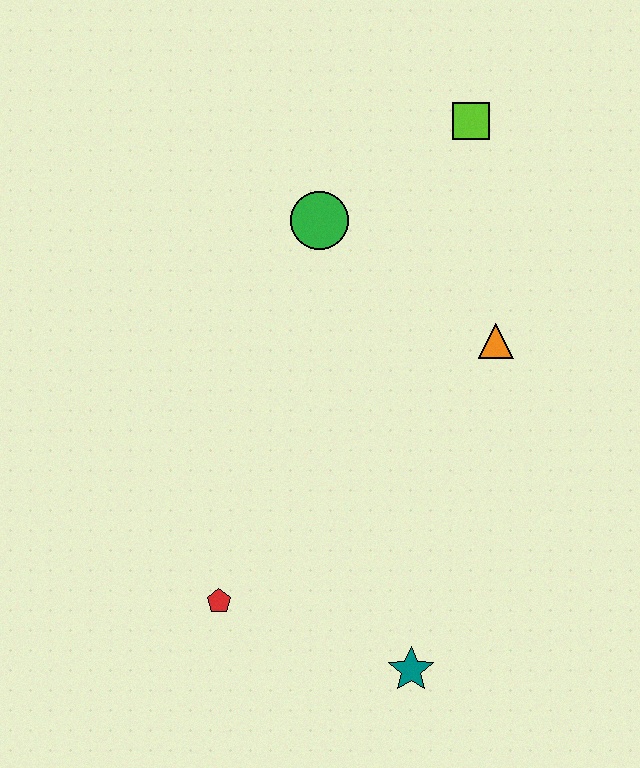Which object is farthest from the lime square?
The teal star is farthest from the lime square.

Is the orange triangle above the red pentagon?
Yes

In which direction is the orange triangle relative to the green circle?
The orange triangle is to the right of the green circle.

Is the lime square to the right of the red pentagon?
Yes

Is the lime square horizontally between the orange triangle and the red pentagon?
Yes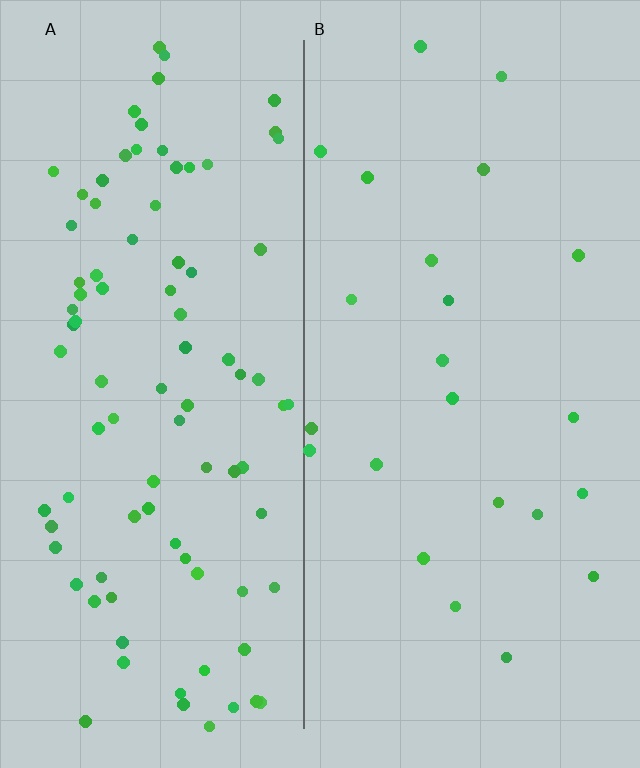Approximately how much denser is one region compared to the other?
Approximately 4.0× — region A over region B.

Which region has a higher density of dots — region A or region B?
A (the left).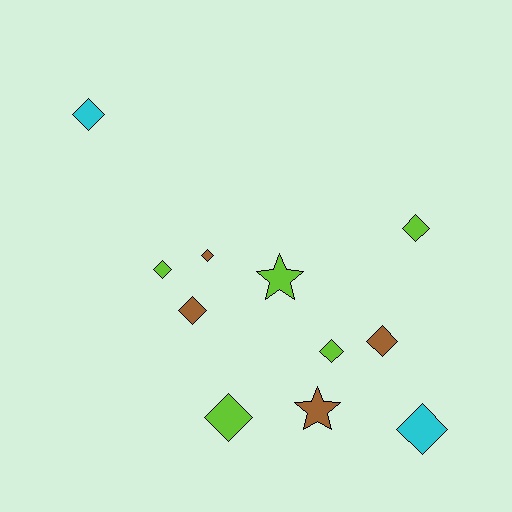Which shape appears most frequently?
Diamond, with 9 objects.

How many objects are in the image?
There are 11 objects.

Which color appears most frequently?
Lime, with 5 objects.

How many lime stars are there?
There is 1 lime star.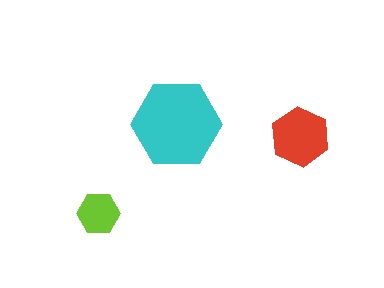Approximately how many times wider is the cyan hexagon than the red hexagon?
About 1.5 times wider.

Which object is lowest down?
The lime hexagon is bottommost.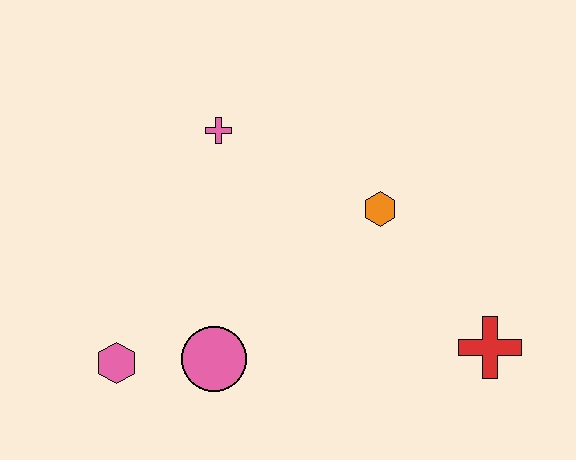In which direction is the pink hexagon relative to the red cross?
The pink hexagon is to the left of the red cross.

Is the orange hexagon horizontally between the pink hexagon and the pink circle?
No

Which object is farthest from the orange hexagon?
The pink hexagon is farthest from the orange hexagon.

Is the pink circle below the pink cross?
Yes